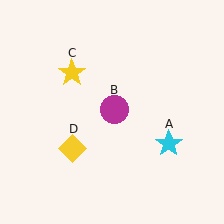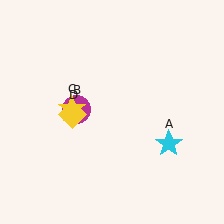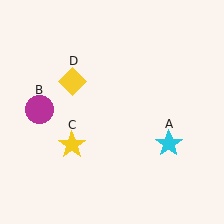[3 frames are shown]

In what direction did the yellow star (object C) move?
The yellow star (object C) moved down.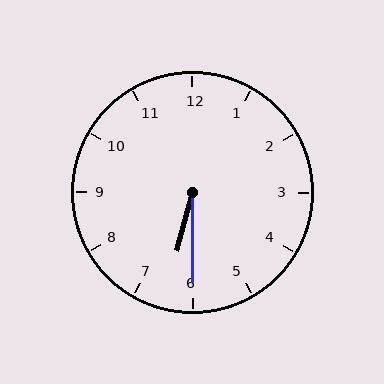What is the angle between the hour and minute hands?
Approximately 15 degrees.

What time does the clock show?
6:30.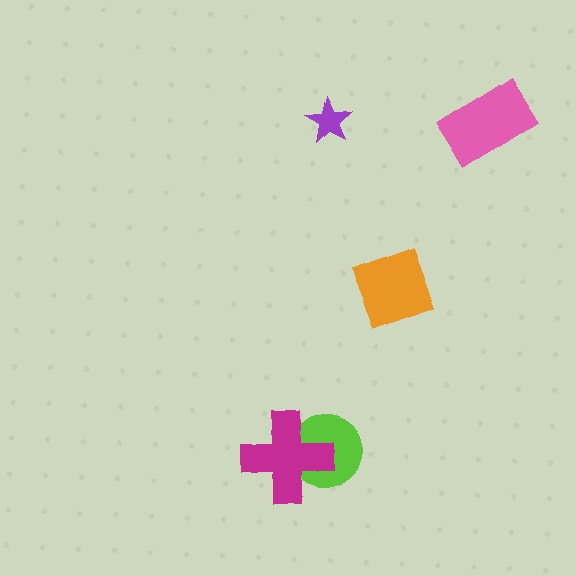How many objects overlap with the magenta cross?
1 object overlaps with the magenta cross.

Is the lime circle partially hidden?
Yes, it is partially covered by another shape.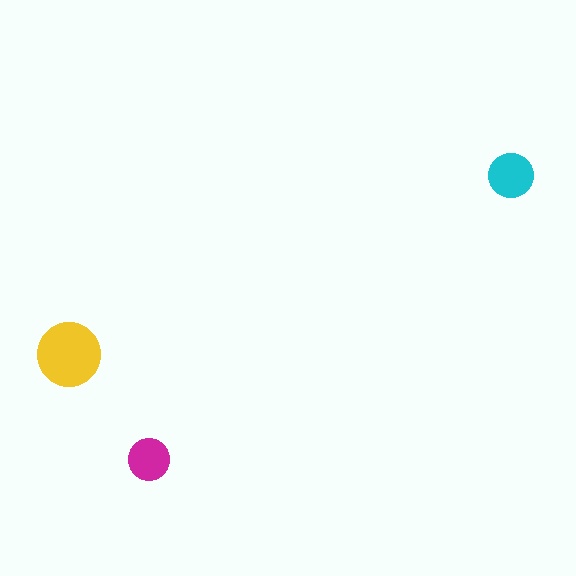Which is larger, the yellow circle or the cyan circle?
The yellow one.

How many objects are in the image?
There are 3 objects in the image.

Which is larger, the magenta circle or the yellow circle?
The yellow one.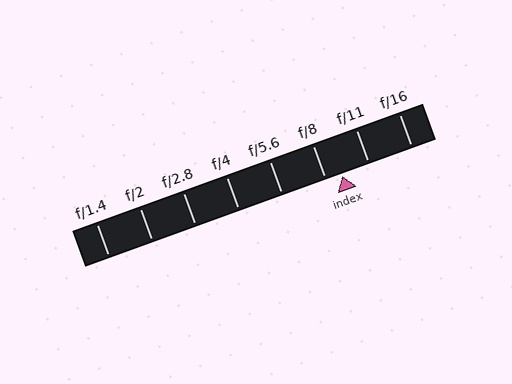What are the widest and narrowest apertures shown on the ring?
The widest aperture shown is f/1.4 and the narrowest is f/16.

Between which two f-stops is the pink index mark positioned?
The index mark is between f/8 and f/11.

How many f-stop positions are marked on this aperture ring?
There are 8 f-stop positions marked.